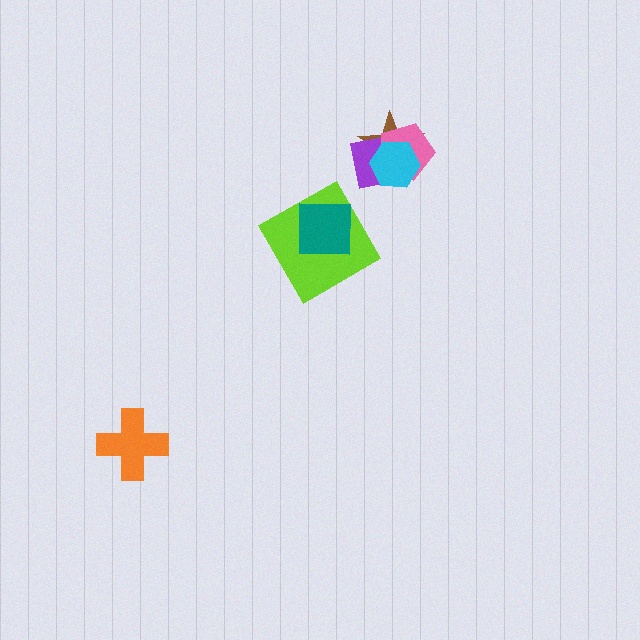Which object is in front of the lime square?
The teal square is in front of the lime square.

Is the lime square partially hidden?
Yes, it is partially covered by another shape.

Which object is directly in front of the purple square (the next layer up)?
The pink pentagon is directly in front of the purple square.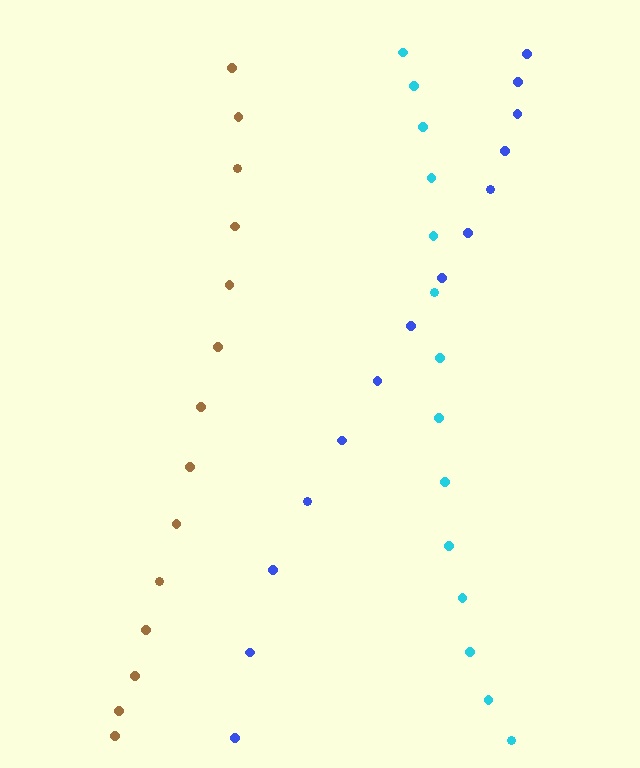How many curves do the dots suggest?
There are 3 distinct paths.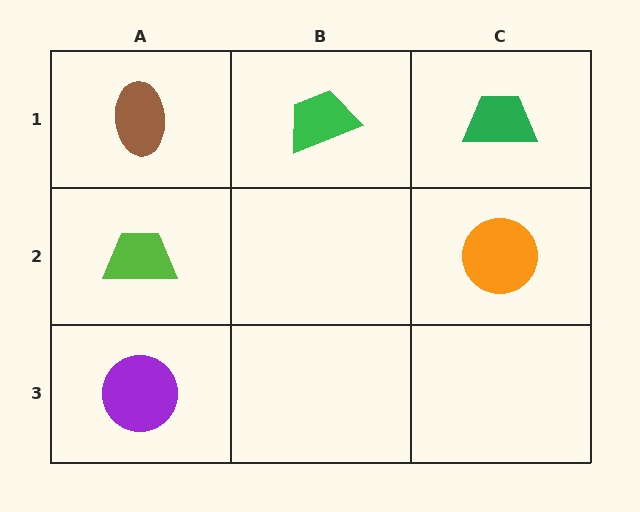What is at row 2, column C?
An orange circle.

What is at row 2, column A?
A lime trapezoid.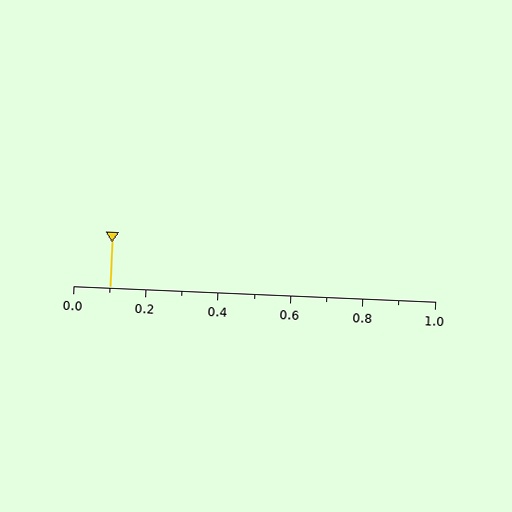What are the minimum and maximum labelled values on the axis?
The axis runs from 0.0 to 1.0.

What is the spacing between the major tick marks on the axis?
The major ticks are spaced 0.2 apart.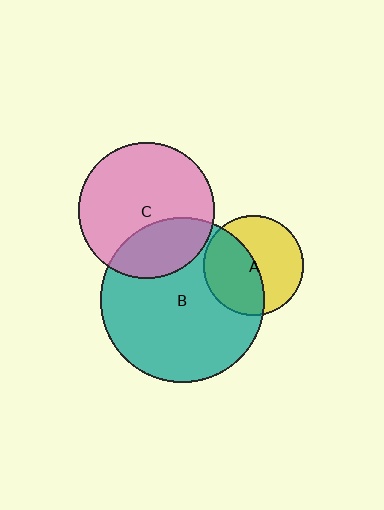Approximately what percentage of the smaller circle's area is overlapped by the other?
Approximately 45%.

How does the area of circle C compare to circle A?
Approximately 1.8 times.